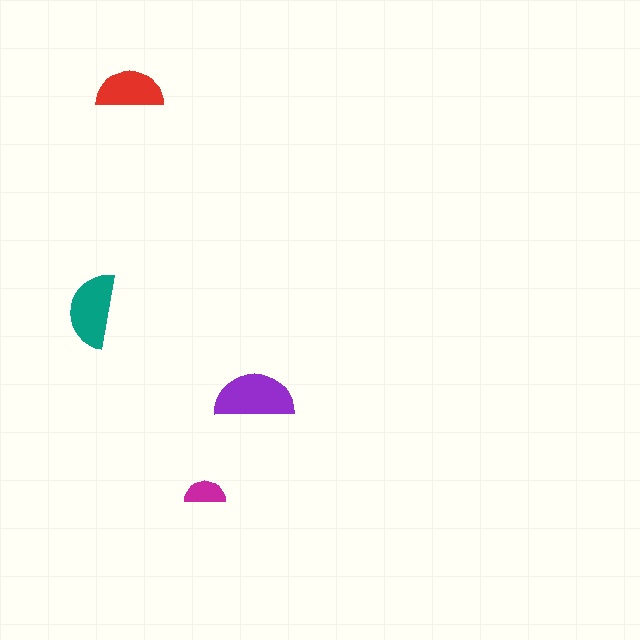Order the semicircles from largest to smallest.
the purple one, the teal one, the red one, the magenta one.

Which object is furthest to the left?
The teal semicircle is leftmost.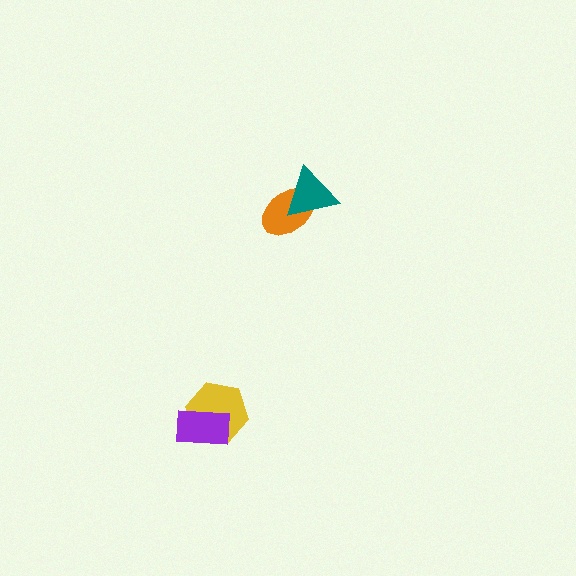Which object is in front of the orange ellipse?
The teal triangle is in front of the orange ellipse.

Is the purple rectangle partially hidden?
No, no other shape covers it.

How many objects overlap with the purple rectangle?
1 object overlaps with the purple rectangle.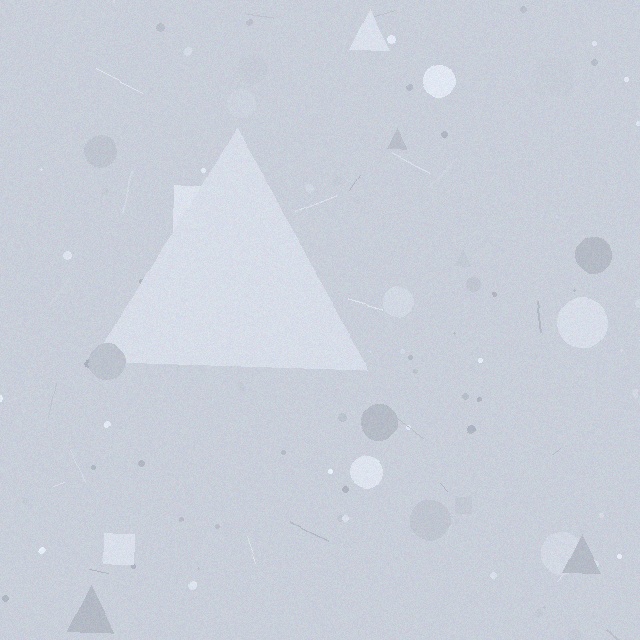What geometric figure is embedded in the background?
A triangle is embedded in the background.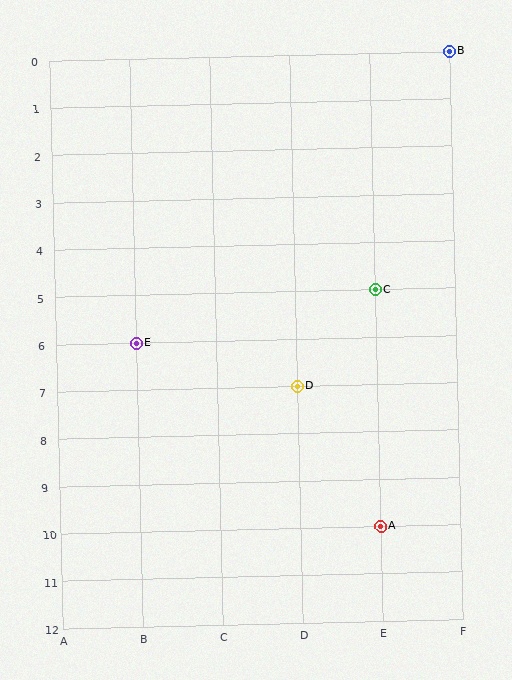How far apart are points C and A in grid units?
Points C and A are 5 rows apart.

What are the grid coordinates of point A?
Point A is at grid coordinates (E, 10).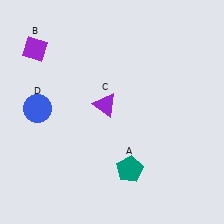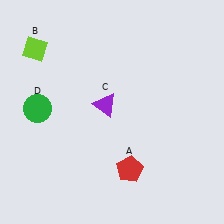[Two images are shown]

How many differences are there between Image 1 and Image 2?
There are 3 differences between the two images.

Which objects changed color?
A changed from teal to red. B changed from purple to lime. D changed from blue to green.